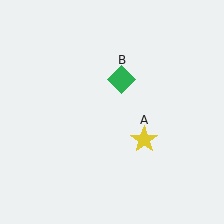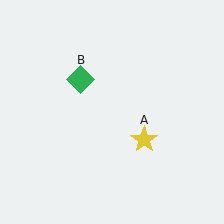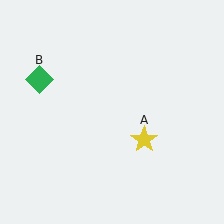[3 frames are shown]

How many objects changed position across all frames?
1 object changed position: green diamond (object B).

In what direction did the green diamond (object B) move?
The green diamond (object B) moved left.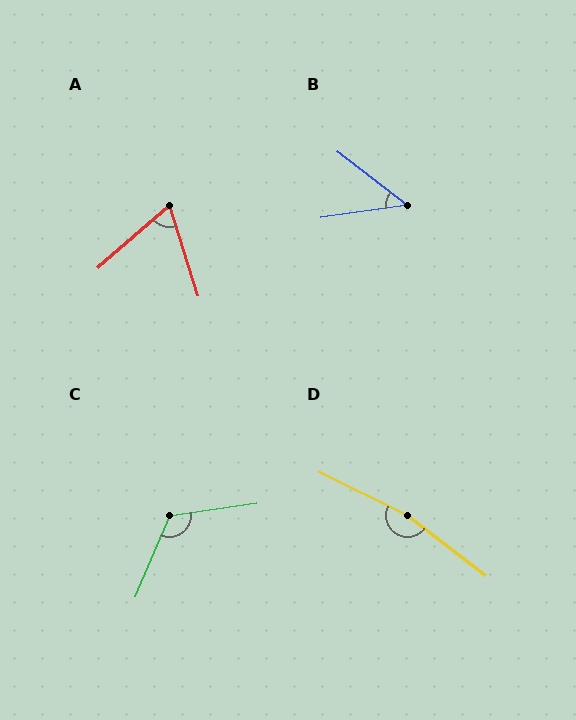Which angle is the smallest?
B, at approximately 46 degrees.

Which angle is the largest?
D, at approximately 169 degrees.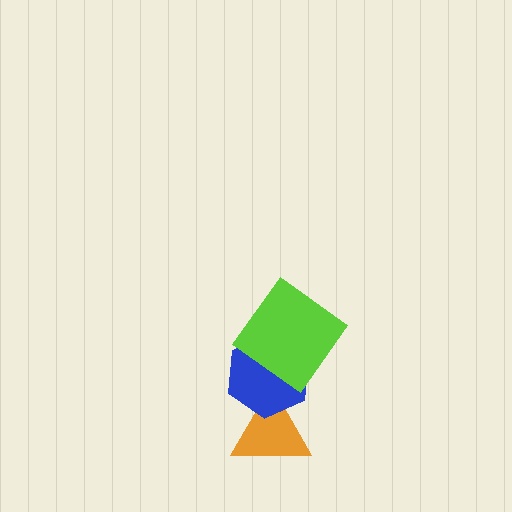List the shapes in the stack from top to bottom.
From top to bottom: the lime diamond, the blue hexagon, the orange triangle.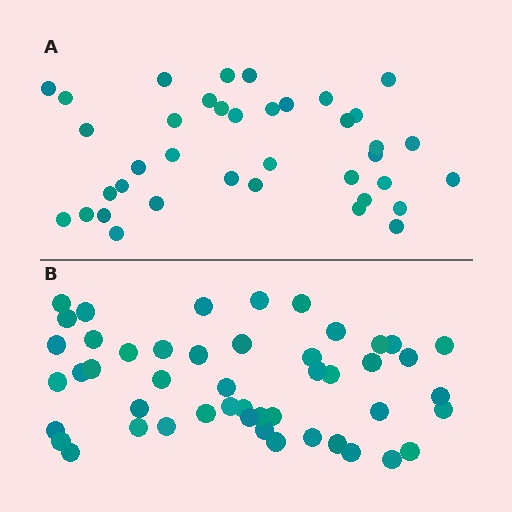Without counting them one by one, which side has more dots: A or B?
Region B (the bottom region) has more dots.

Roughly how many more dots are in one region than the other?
Region B has roughly 10 or so more dots than region A.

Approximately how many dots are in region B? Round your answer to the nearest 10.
About 50 dots. (The exact count is 48, which rounds to 50.)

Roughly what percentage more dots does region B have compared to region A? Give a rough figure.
About 25% more.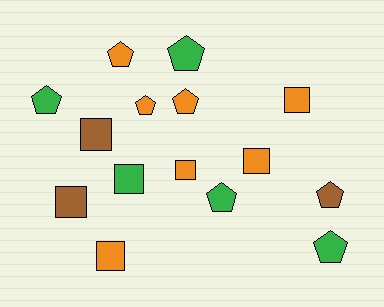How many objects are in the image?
There are 15 objects.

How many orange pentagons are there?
There are 3 orange pentagons.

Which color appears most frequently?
Orange, with 7 objects.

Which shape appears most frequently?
Pentagon, with 8 objects.